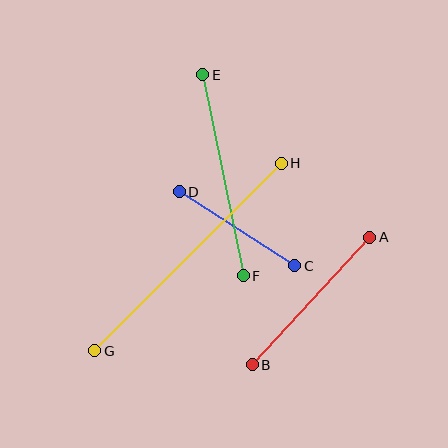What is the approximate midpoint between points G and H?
The midpoint is at approximately (188, 257) pixels.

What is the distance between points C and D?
The distance is approximately 137 pixels.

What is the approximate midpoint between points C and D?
The midpoint is at approximately (237, 229) pixels.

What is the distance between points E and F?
The distance is approximately 205 pixels.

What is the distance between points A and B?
The distance is approximately 173 pixels.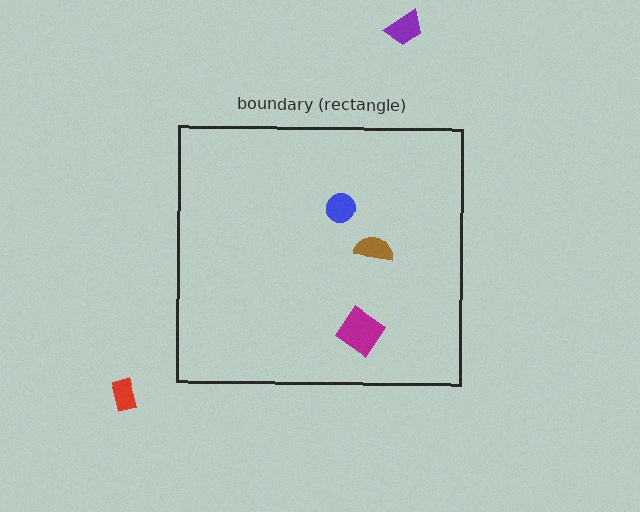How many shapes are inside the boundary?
3 inside, 2 outside.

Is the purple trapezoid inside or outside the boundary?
Outside.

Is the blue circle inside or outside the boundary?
Inside.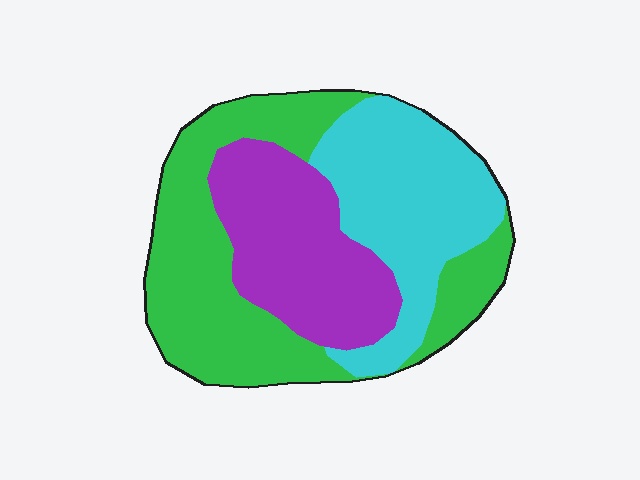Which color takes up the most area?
Green, at roughly 40%.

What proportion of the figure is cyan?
Cyan covers around 30% of the figure.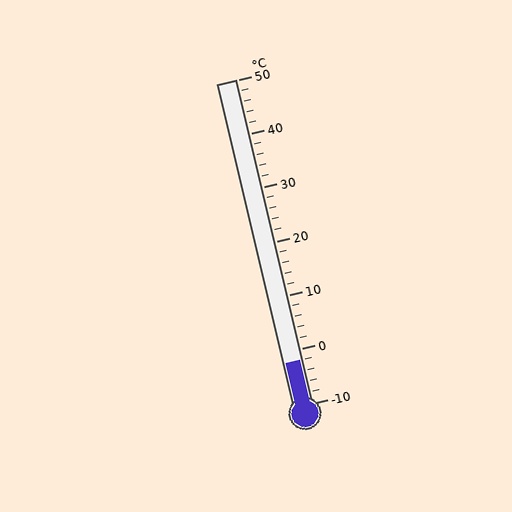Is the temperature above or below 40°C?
The temperature is below 40°C.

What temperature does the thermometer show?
The thermometer shows approximately -2°C.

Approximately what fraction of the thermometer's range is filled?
The thermometer is filled to approximately 15% of its range.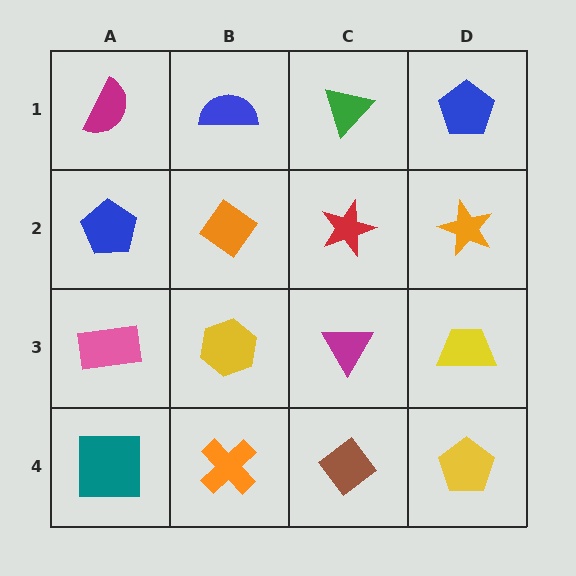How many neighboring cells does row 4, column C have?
3.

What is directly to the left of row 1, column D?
A green triangle.